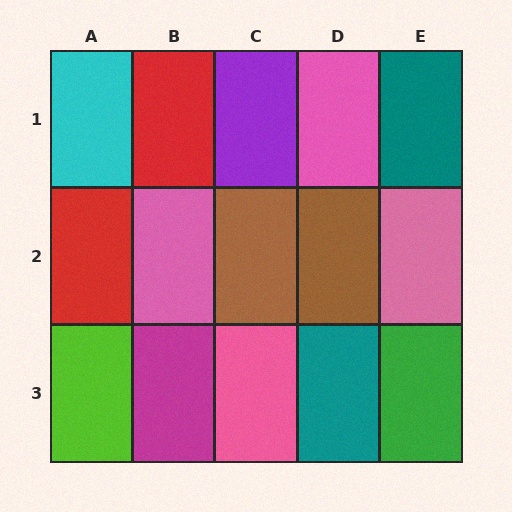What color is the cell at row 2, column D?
Brown.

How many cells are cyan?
1 cell is cyan.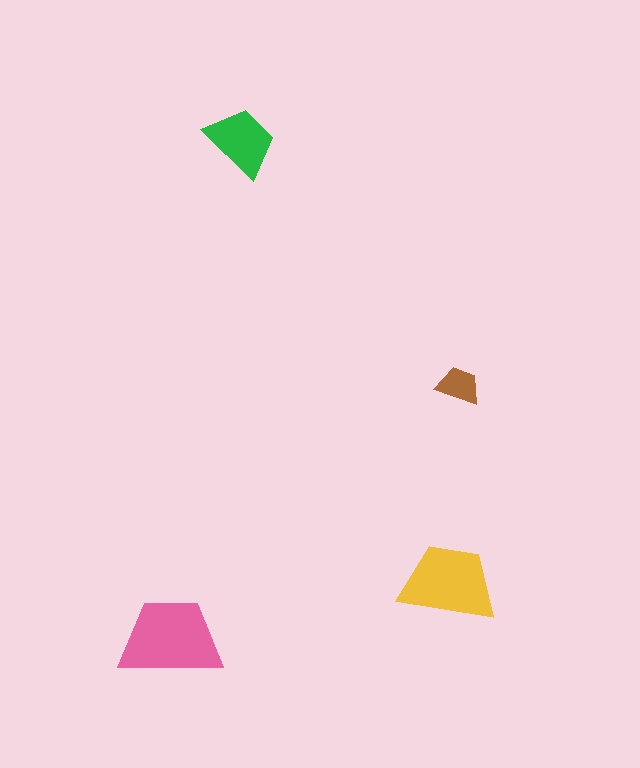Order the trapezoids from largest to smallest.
the pink one, the yellow one, the green one, the brown one.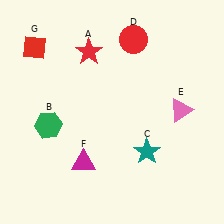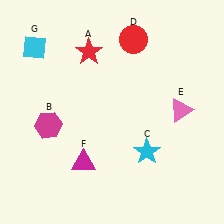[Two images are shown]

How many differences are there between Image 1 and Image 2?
There are 3 differences between the two images.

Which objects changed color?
B changed from green to magenta. C changed from teal to cyan. G changed from red to cyan.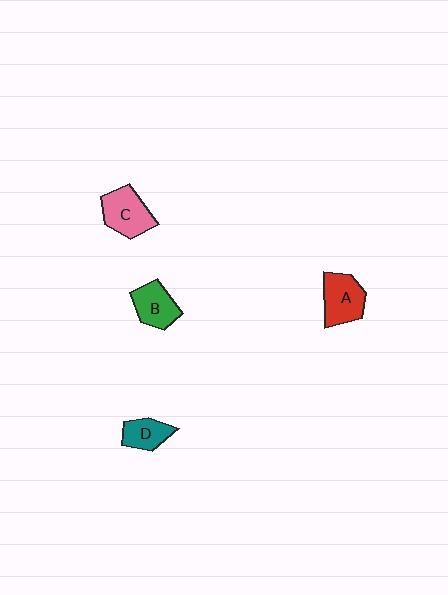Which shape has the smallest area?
Shape D (teal).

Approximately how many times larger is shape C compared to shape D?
Approximately 1.5 times.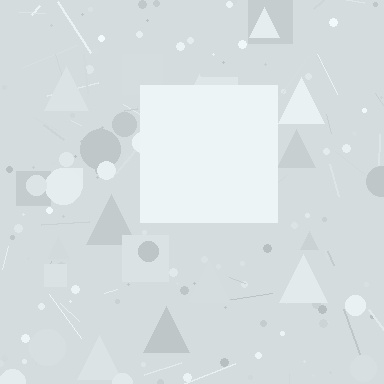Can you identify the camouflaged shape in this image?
The camouflaged shape is a square.